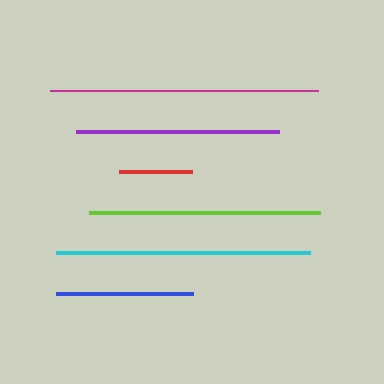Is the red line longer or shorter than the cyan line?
The cyan line is longer than the red line.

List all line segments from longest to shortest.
From longest to shortest: magenta, cyan, lime, purple, blue, red.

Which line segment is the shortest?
The red line is the shortest at approximately 73 pixels.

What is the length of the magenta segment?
The magenta segment is approximately 268 pixels long.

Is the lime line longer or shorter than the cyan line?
The cyan line is longer than the lime line.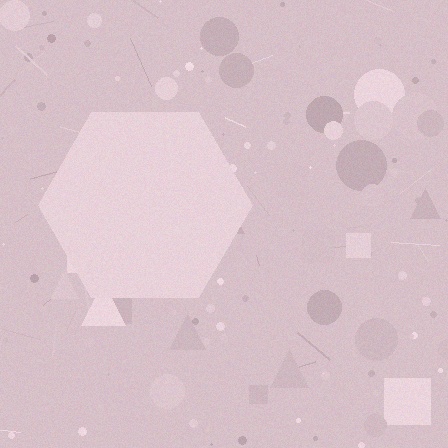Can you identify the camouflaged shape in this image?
The camouflaged shape is a hexagon.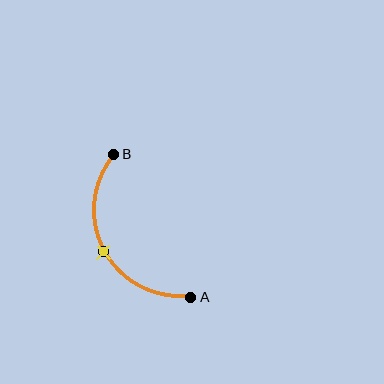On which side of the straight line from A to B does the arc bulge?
The arc bulges to the left of the straight line connecting A and B.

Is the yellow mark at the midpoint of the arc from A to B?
Yes. The yellow mark lies on the arc at equal arc-length from both A and B — it is the arc midpoint.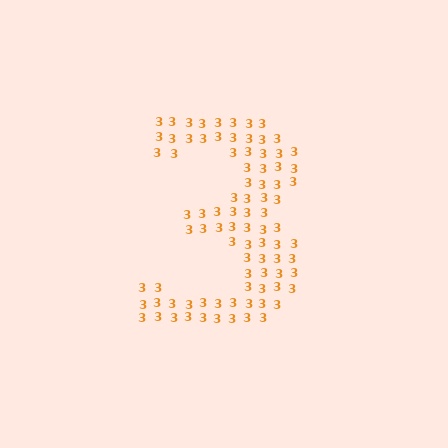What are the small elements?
The small elements are digit 3's.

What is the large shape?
The large shape is the digit 3.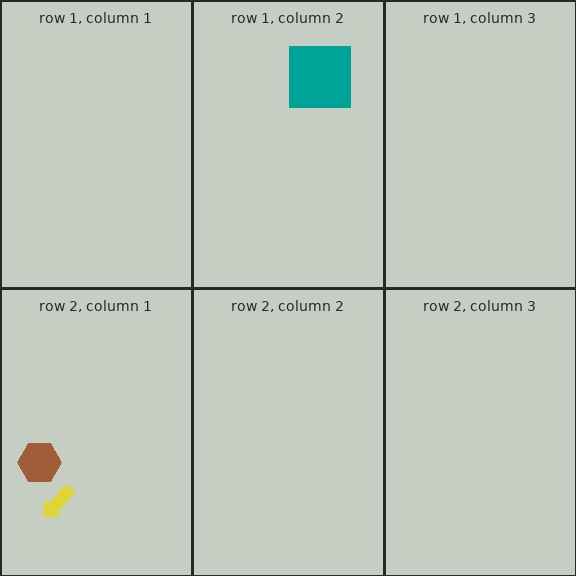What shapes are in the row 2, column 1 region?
The yellow arrow, the brown hexagon.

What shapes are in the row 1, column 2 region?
The teal square.